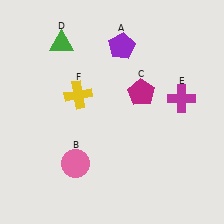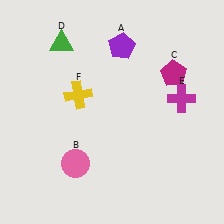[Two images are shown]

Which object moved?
The magenta pentagon (C) moved right.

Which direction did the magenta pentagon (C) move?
The magenta pentagon (C) moved right.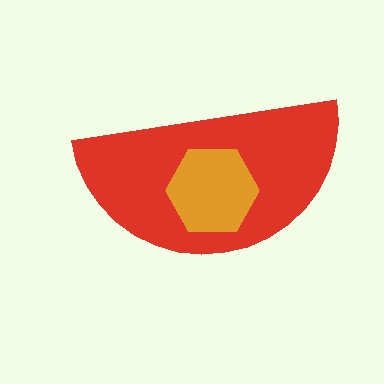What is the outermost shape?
The red semicircle.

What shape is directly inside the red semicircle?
The orange hexagon.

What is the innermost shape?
The orange hexagon.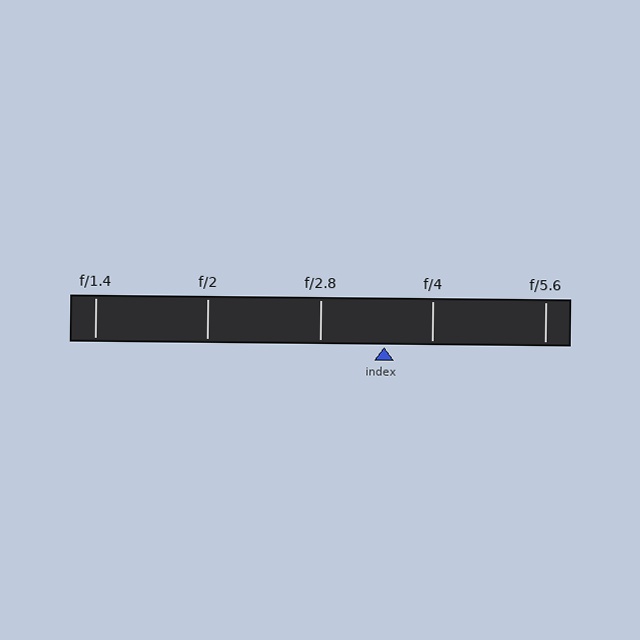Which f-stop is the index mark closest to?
The index mark is closest to f/4.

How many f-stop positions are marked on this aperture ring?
There are 5 f-stop positions marked.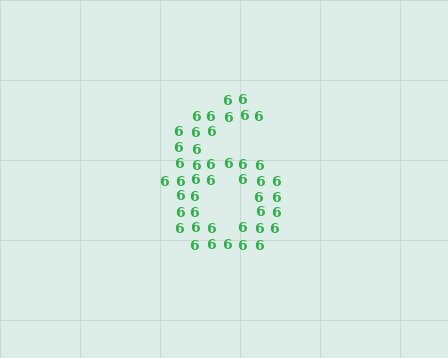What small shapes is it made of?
It is made of small digit 6's.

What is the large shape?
The large shape is the digit 6.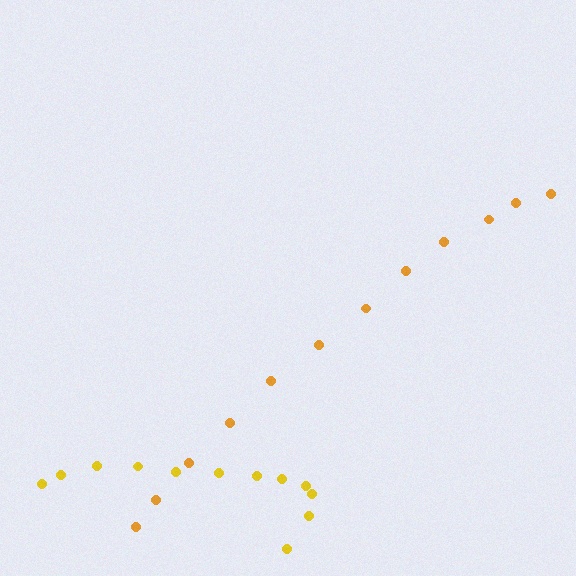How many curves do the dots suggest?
There are 2 distinct paths.